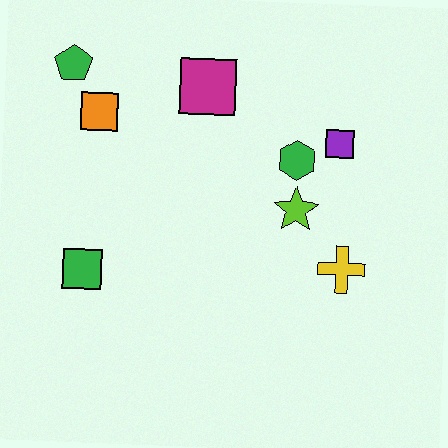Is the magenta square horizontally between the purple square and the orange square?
Yes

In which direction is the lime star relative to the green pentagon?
The lime star is to the right of the green pentagon.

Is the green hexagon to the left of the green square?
No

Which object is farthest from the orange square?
The yellow cross is farthest from the orange square.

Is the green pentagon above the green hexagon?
Yes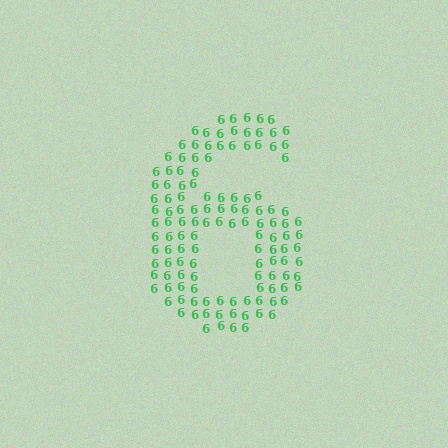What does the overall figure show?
The overall figure shows the digit 6.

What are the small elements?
The small elements are digit 6's.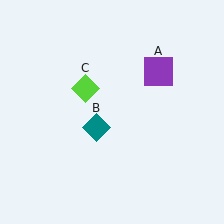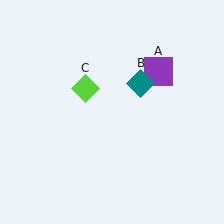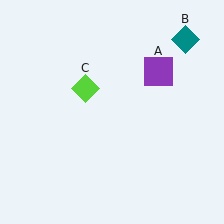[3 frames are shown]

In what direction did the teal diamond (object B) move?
The teal diamond (object B) moved up and to the right.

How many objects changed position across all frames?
1 object changed position: teal diamond (object B).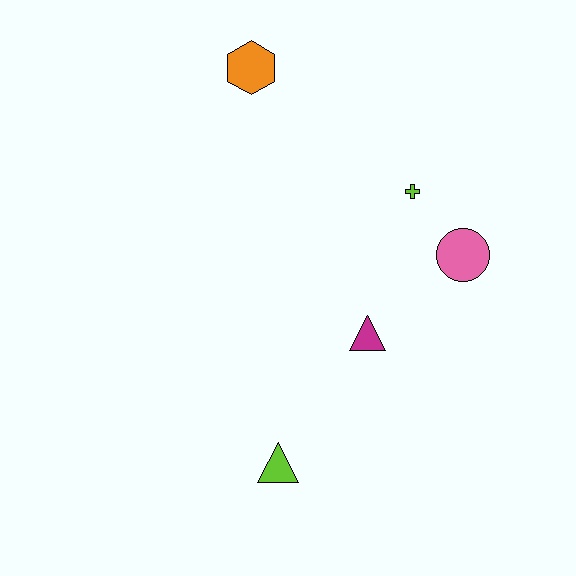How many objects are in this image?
There are 5 objects.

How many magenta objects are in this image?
There is 1 magenta object.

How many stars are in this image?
There are no stars.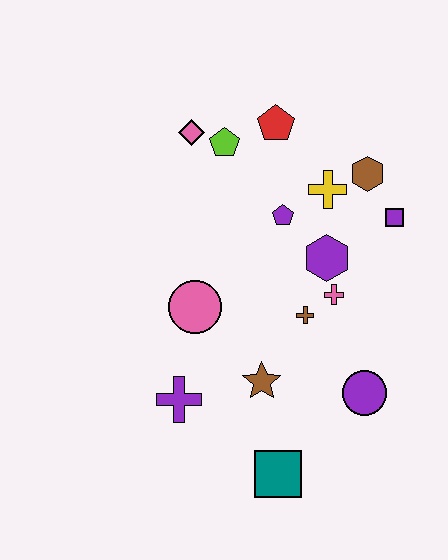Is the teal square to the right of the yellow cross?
No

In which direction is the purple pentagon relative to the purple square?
The purple pentagon is to the left of the purple square.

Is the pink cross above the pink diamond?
No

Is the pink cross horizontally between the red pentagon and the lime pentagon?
No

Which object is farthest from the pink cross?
The pink diamond is farthest from the pink cross.